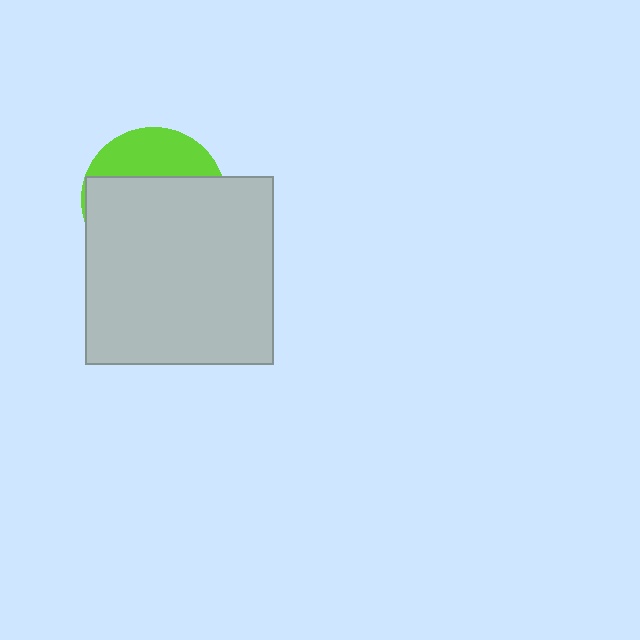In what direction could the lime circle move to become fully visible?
The lime circle could move up. That would shift it out from behind the light gray square entirely.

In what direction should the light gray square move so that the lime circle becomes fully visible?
The light gray square should move down. That is the shortest direction to clear the overlap and leave the lime circle fully visible.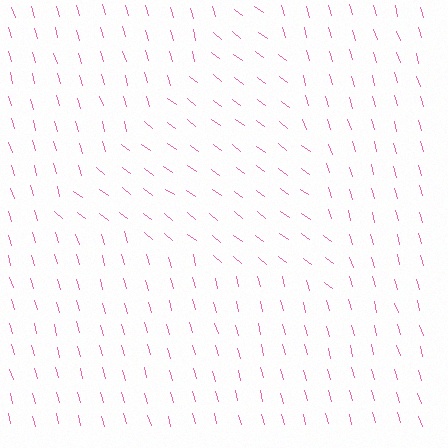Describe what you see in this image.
The image is filled with small pink line segments. A triangle region in the image has lines oriented differently from the surrounding lines, creating a visible texture boundary.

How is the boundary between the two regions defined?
The boundary is defined purely by a change in line orientation (approximately 38 degrees difference). All lines are the same color and thickness.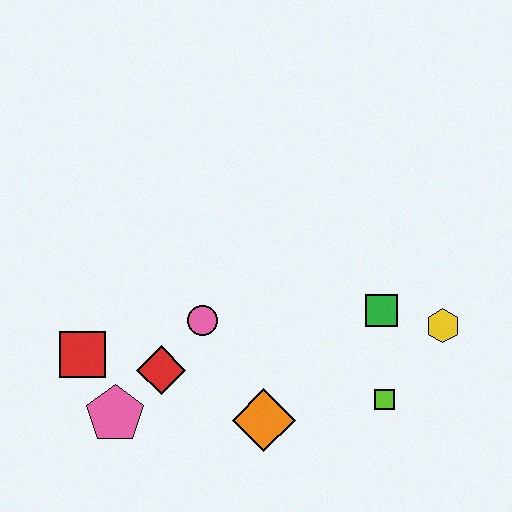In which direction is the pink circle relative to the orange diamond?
The pink circle is above the orange diamond.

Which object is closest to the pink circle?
The red diamond is closest to the pink circle.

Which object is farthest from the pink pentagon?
The yellow hexagon is farthest from the pink pentagon.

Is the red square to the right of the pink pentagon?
No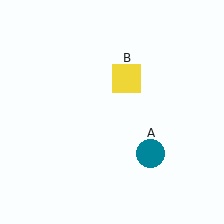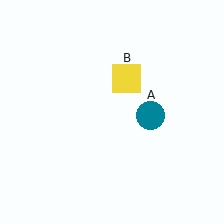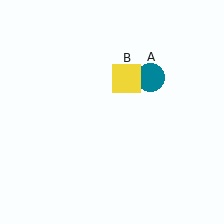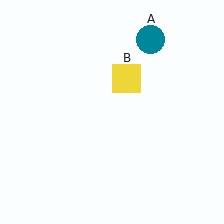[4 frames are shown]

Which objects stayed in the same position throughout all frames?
Yellow square (object B) remained stationary.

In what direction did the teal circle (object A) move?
The teal circle (object A) moved up.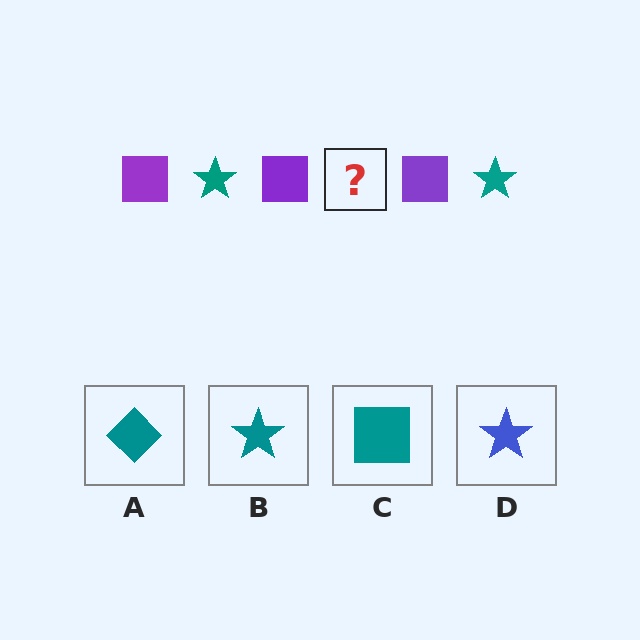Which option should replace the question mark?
Option B.